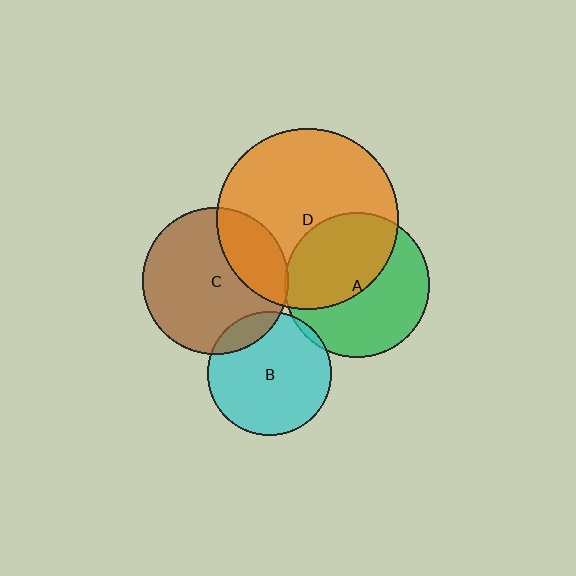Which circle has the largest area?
Circle D (orange).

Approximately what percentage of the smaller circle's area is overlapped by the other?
Approximately 5%.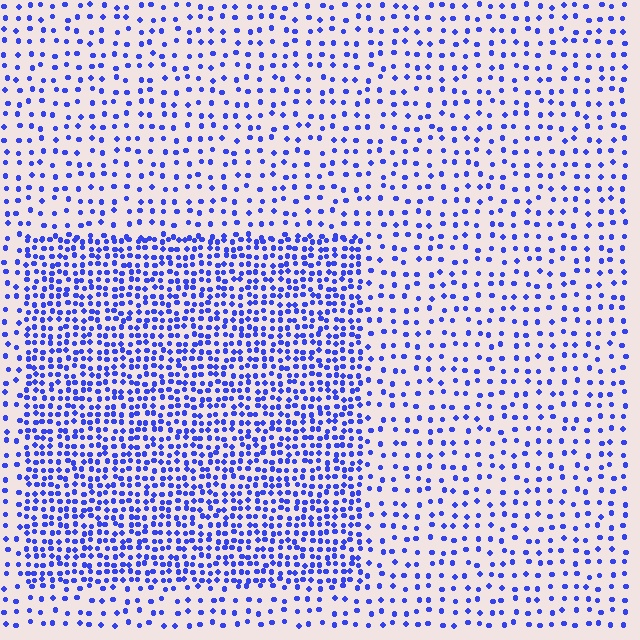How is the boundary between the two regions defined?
The boundary is defined by a change in element density (approximately 2.4x ratio). All elements are the same color, size, and shape.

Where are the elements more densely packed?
The elements are more densely packed inside the rectangle boundary.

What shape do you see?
I see a rectangle.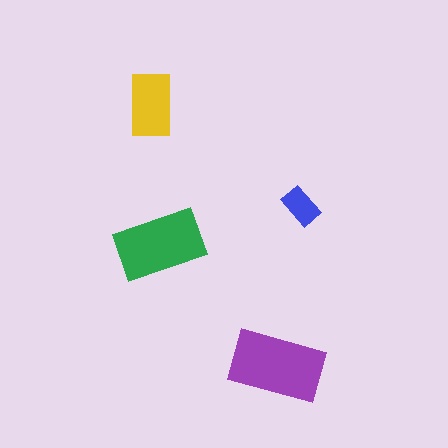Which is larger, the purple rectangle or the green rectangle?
The purple one.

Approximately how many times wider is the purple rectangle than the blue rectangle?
About 2.5 times wider.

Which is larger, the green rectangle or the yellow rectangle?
The green one.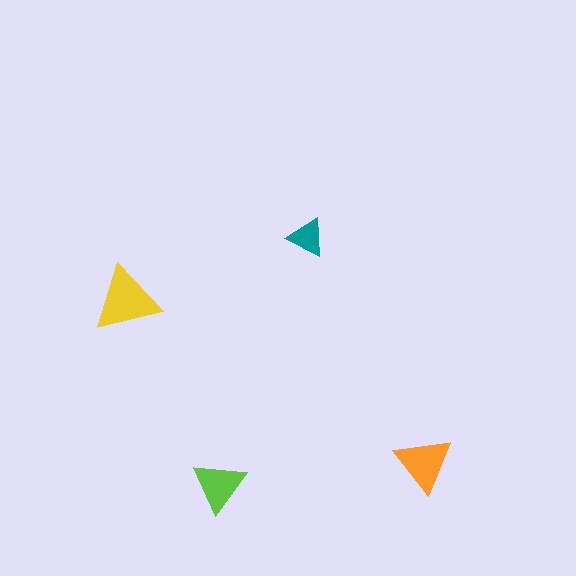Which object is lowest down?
The lime triangle is bottommost.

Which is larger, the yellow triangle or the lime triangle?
The yellow one.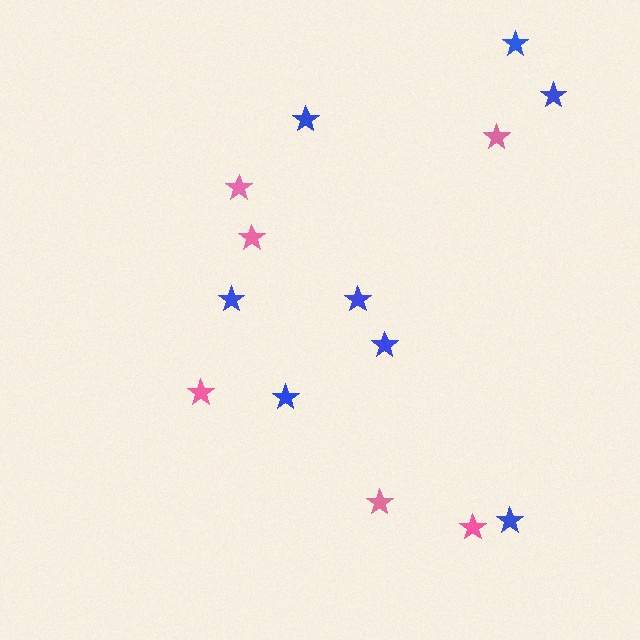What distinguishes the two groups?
There are 2 groups: one group of pink stars (6) and one group of blue stars (8).